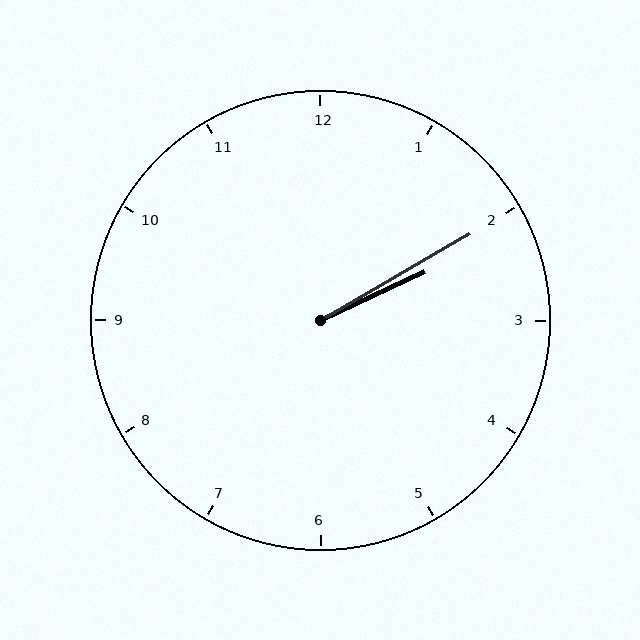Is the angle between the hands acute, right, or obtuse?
It is acute.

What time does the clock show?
2:10.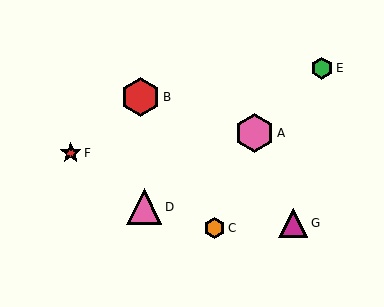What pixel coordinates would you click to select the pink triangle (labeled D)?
Click at (144, 207) to select the pink triangle D.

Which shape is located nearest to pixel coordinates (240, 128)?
The pink hexagon (labeled A) at (255, 133) is nearest to that location.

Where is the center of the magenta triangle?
The center of the magenta triangle is at (293, 223).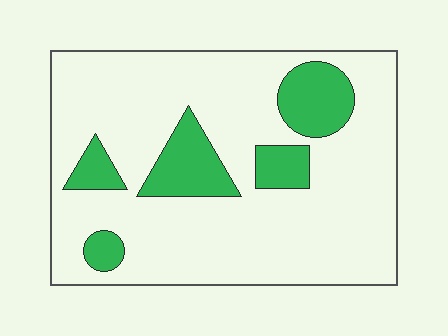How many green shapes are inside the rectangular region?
5.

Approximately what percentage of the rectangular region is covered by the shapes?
Approximately 20%.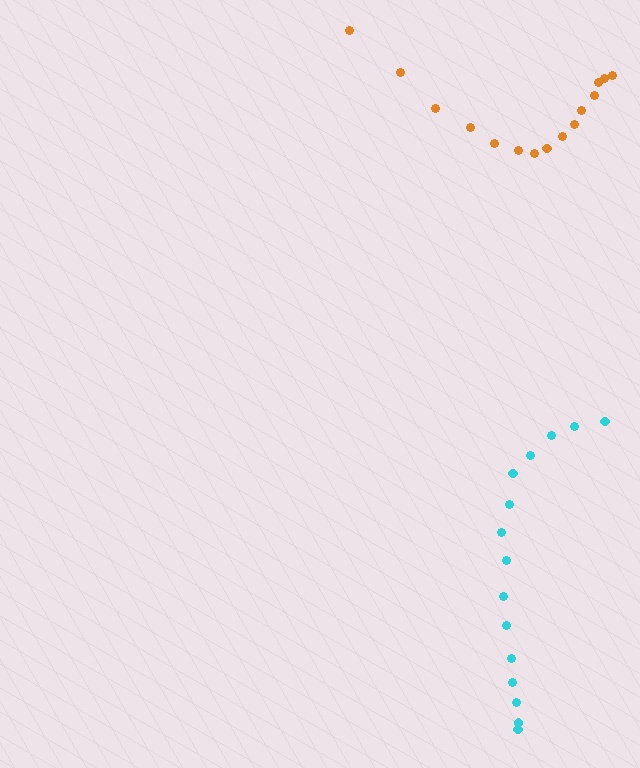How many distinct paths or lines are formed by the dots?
There are 2 distinct paths.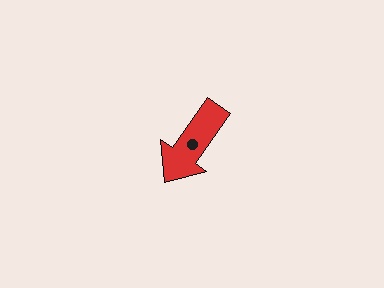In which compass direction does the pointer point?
Southwest.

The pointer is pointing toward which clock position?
Roughly 7 o'clock.